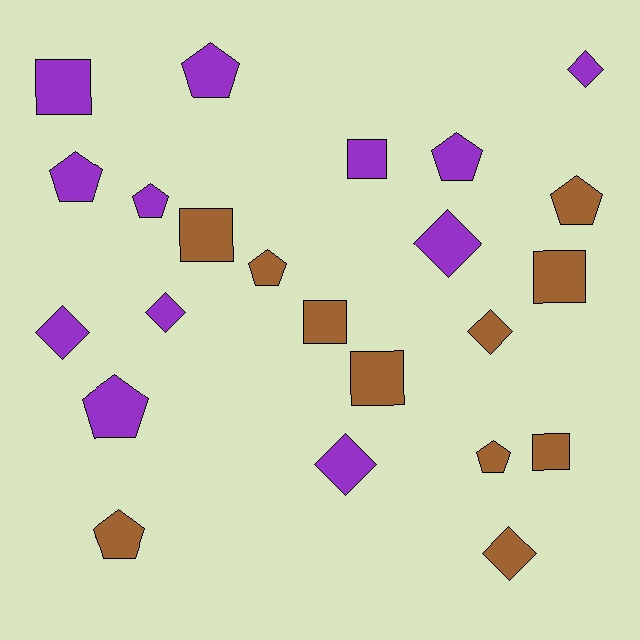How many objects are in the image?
There are 23 objects.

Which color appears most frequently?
Purple, with 12 objects.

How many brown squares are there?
There are 5 brown squares.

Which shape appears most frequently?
Pentagon, with 9 objects.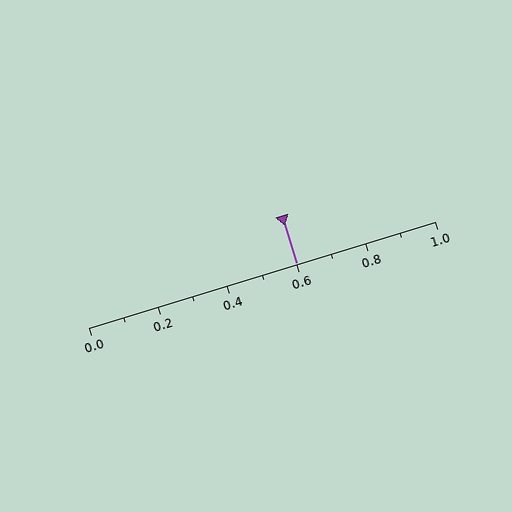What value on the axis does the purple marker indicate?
The marker indicates approximately 0.6.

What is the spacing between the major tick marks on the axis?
The major ticks are spaced 0.2 apart.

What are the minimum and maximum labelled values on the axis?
The axis runs from 0.0 to 1.0.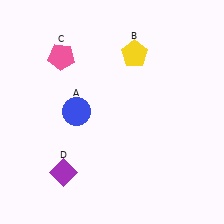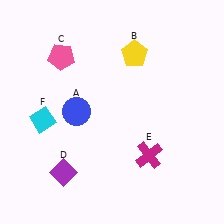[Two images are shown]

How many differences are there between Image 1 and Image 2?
There are 2 differences between the two images.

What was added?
A magenta cross (E), a cyan diamond (F) were added in Image 2.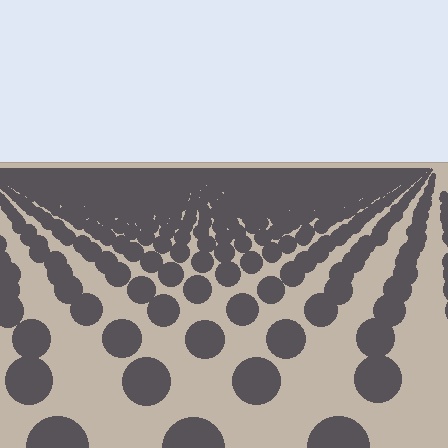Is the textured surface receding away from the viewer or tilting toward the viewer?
The surface is receding away from the viewer. Texture elements get smaller and denser toward the top.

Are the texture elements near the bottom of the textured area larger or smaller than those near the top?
Larger. Near the bottom, elements are closer to the viewer and appear at a bigger on-screen size.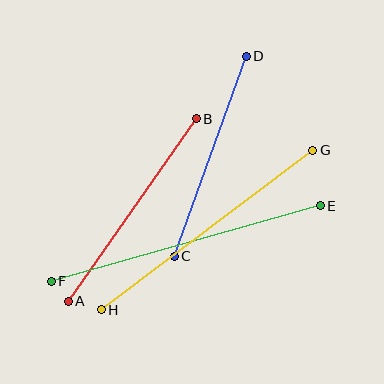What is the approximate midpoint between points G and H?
The midpoint is at approximately (207, 230) pixels.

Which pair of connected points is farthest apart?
Points E and F are farthest apart.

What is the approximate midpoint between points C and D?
The midpoint is at approximately (210, 156) pixels.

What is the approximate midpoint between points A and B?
The midpoint is at approximately (132, 210) pixels.